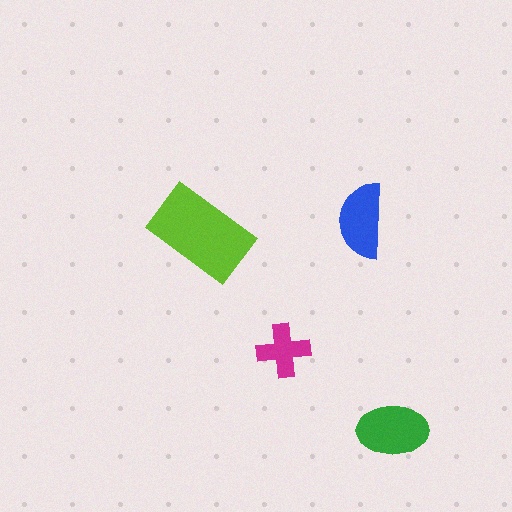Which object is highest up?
The blue semicircle is topmost.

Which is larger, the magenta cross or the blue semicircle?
The blue semicircle.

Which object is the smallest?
The magenta cross.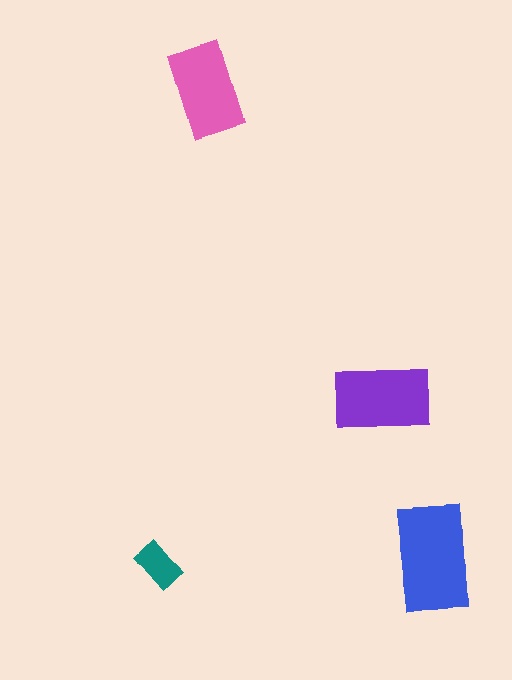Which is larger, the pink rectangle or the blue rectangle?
The blue one.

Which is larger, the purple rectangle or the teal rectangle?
The purple one.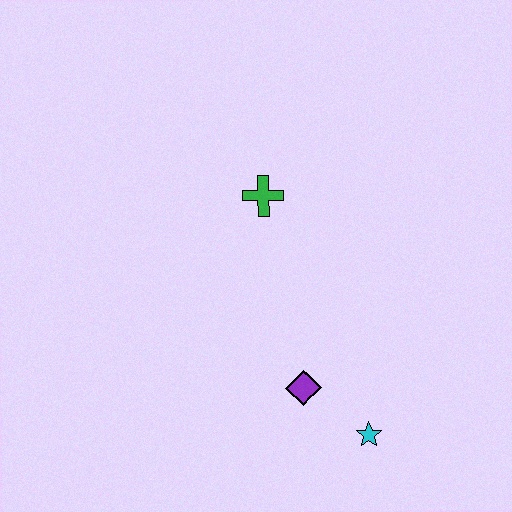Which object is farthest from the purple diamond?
The green cross is farthest from the purple diamond.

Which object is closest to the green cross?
The purple diamond is closest to the green cross.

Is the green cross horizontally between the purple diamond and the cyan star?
No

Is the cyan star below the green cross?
Yes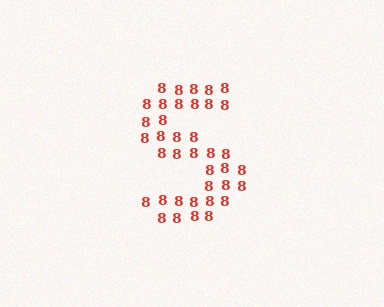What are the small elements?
The small elements are digit 8's.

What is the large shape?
The large shape is the letter S.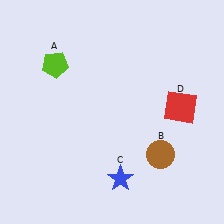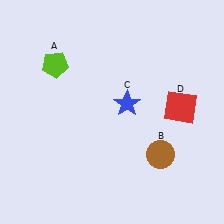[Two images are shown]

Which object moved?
The blue star (C) moved up.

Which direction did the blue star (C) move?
The blue star (C) moved up.